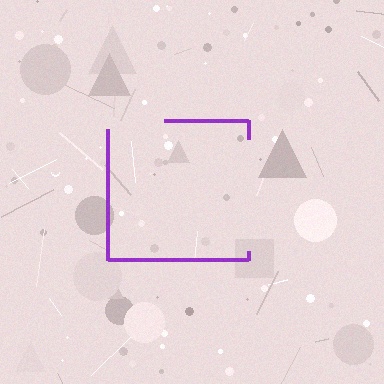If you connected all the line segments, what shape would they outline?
They would outline a square.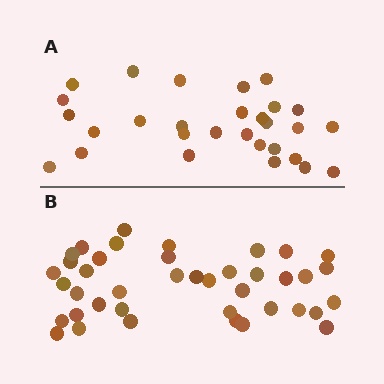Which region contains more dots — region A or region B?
Region B (the bottom region) has more dots.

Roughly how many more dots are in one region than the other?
Region B has roughly 12 or so more dots than region A.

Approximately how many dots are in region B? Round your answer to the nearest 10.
About 40 dots.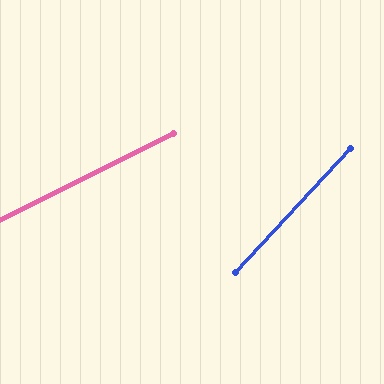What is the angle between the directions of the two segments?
Approximately 21 degrees.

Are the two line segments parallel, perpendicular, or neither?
Neither parallel nor perpendicular — they differ by about 21°.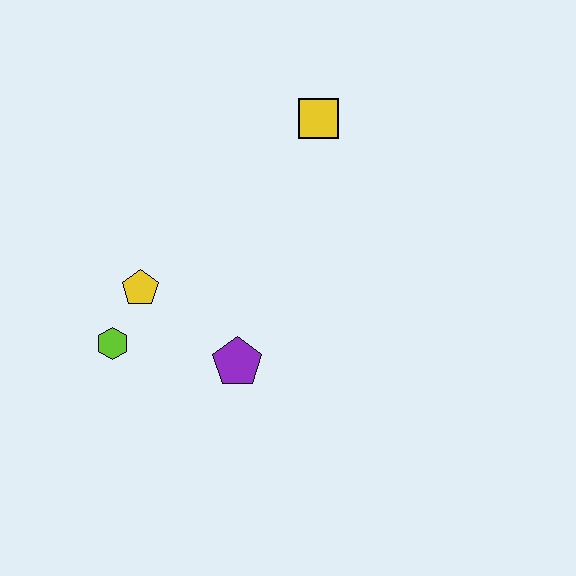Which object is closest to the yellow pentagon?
The lime hexagon is closest to the yellow pentagon.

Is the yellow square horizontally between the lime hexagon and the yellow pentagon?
No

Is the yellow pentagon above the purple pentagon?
Yes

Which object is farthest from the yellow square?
The lime hexagon is farthest from the yellow square.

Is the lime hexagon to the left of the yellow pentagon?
Yes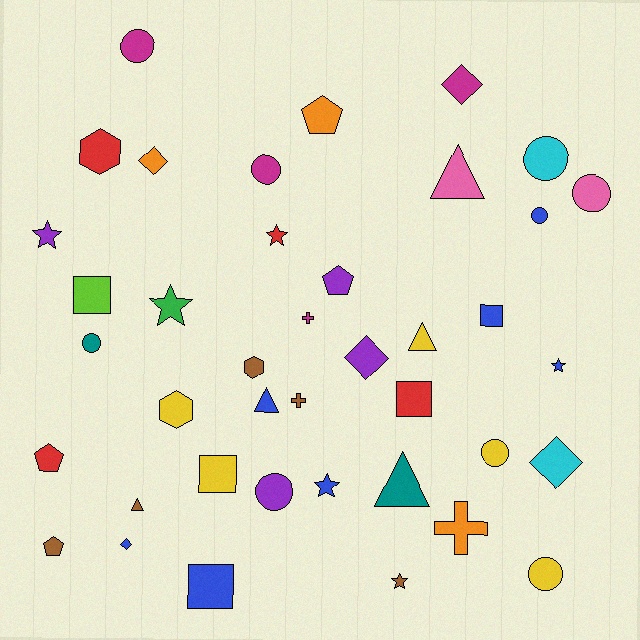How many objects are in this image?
There are 40 objects.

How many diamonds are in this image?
There are 5 diamonds.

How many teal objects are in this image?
There are 2 teal objects.